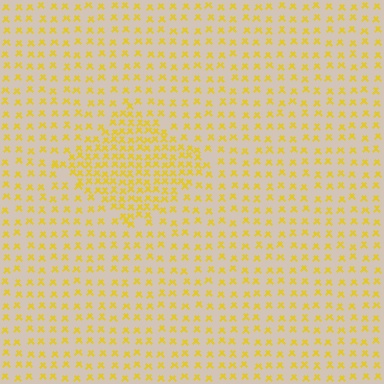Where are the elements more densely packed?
The elements are more densely packed inside the diamond boundary.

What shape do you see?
I see a diamond.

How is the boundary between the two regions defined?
The boundary is defined by a change in element density (approximately 2.0x ratio). All elements are the same color, size, and shape.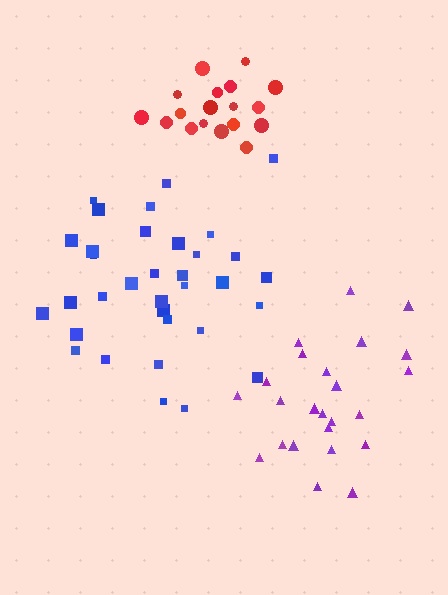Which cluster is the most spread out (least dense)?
Purple.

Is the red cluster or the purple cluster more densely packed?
Red.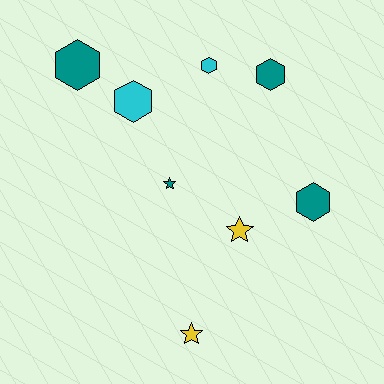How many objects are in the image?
There are 8 objects.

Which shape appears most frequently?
Hexagon, with 5 objects.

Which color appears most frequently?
Teal, with 4 objects.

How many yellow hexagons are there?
There are no yellow hexagons.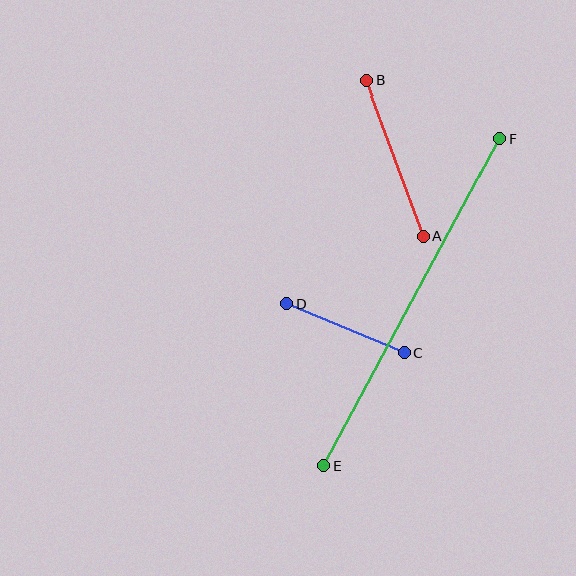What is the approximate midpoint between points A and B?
The midpoint is at approximately (395, 159) pixels.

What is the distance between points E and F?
The distance is approximately 372 pixels.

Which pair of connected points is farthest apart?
Points E and F are farthest apart.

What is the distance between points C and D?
The distance is approximately 127 pixels.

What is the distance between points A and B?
The distance is approximately 167 pixels.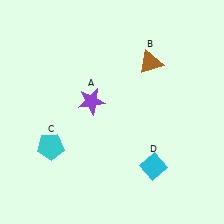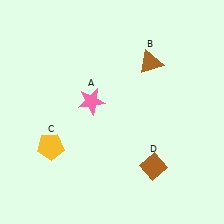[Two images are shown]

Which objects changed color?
A changed from purple to pink. C changed from cyan to yellow. D changed from cyan to brown.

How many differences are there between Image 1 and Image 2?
There are 3 differences between the two images.